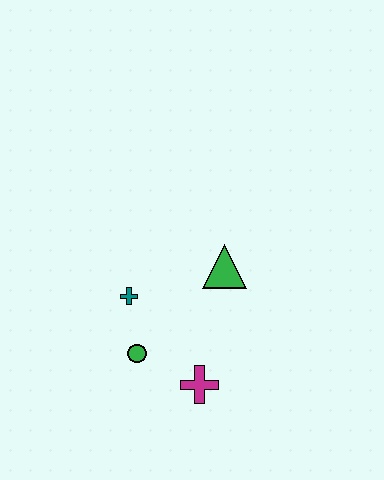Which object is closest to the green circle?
The teal cross is closest to the green circle.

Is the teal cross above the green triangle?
No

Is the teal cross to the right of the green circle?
No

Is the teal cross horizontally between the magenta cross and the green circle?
No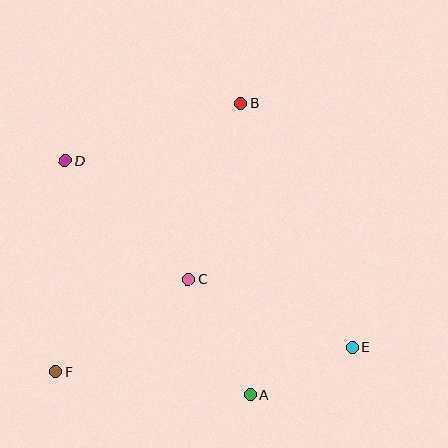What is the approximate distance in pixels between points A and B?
The distance between A and B is approximately 292 pixels.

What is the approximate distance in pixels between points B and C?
The distance between B and C is approximately 183 pixels.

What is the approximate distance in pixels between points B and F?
The distance between B and F is approximately 326 pixels.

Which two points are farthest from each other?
Points D and E are farthest from each other.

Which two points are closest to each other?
Points A and E are closest to each other.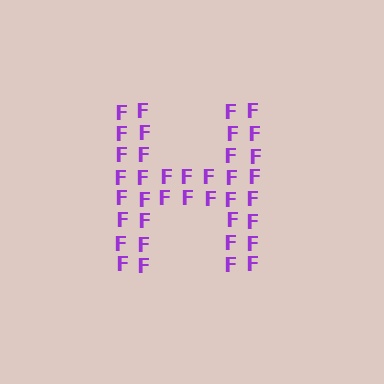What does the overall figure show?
The overall figure shows the letter H.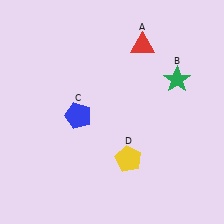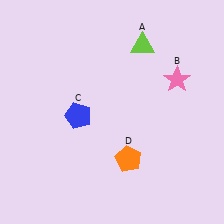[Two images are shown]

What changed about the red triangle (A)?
In Image 1, A is red. In Image 2, it changed to lime.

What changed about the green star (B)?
In Image 1, B is green. In Image 2, it changed to pink.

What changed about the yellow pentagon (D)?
In Image 1, D is yellow. In Image 2, it changed to orange.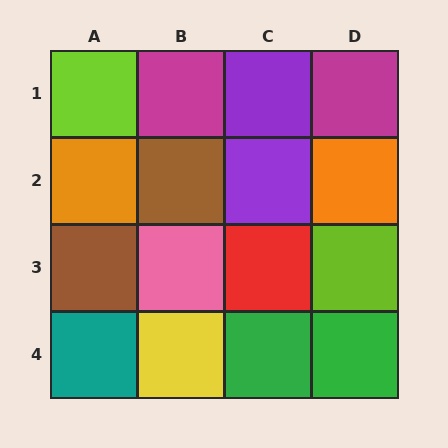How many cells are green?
2 cells are green.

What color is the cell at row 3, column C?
Red.